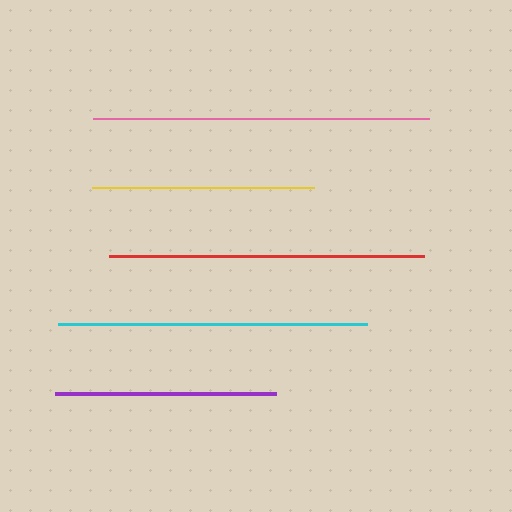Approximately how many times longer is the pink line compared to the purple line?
The pink line is approximately 1.5 times the length of the purple line.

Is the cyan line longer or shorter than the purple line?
The cyan line is longer than the purple line.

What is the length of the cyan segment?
The cyan segment is approximately 309 pixels long.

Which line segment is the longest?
The pink line is the longest at approximately 335 pixels.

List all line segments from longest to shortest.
From longest to shortest: pink, red, cyan, yellow, purple.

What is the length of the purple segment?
The purple segment is approximately 220 pixels long.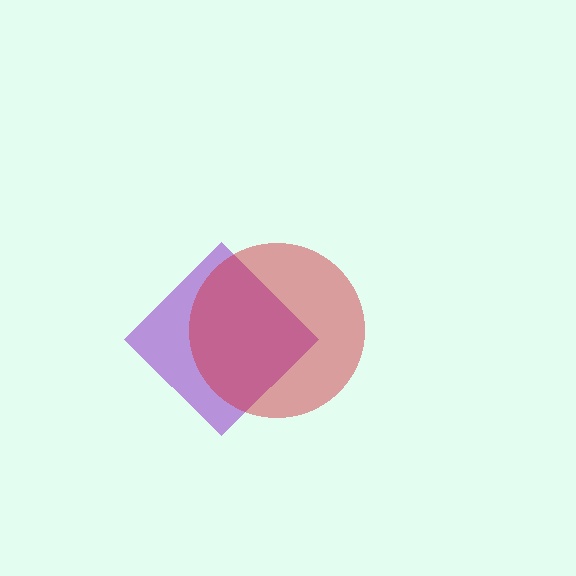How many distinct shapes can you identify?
There are 2 distinct shapes: a purple diamond, a red circle.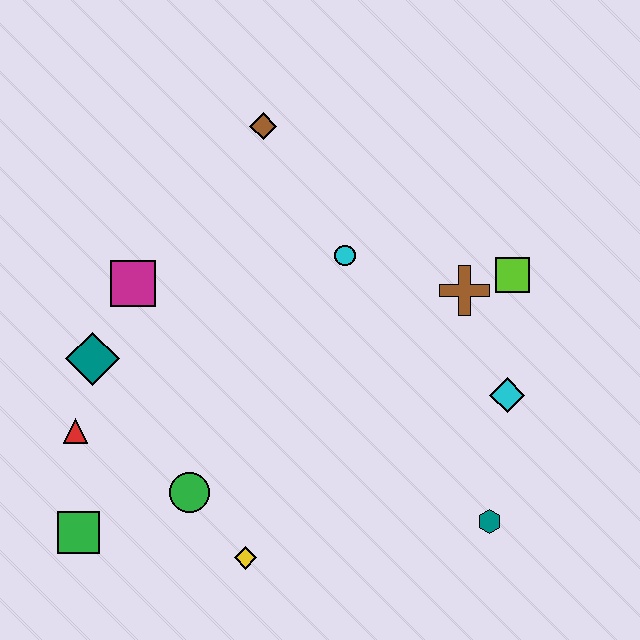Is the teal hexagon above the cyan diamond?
No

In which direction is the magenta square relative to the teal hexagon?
The magenta square is to the left of the teal hexagon.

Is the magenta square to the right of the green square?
Yes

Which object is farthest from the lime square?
The green square is farthest from the lime square.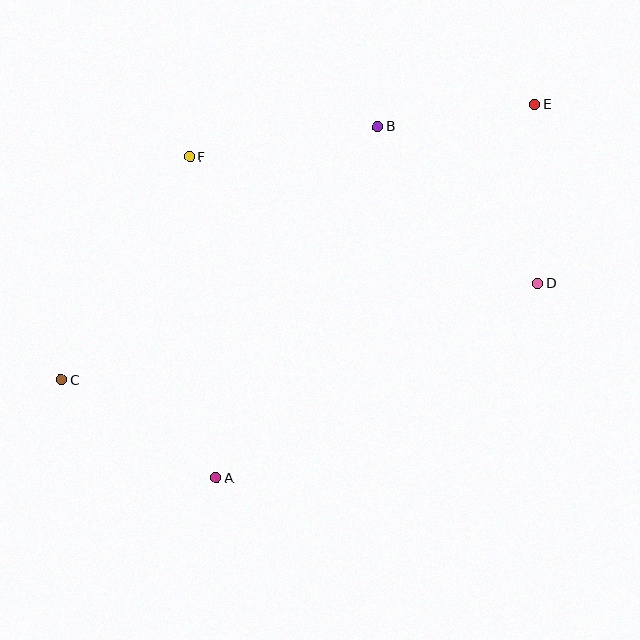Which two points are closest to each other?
Points B and E are closest to each other.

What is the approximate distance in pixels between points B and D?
The distance between B and D is approximately 223 pixels.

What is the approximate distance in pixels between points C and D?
The distance between C and D is approximately 486 pixels.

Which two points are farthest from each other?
Points C and E are farthest from each other.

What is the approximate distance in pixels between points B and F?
The distance between B and F is approximately 191 pixels.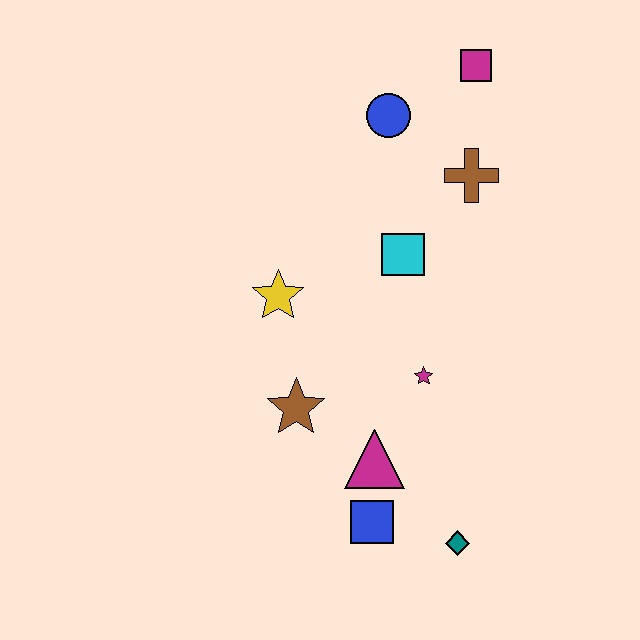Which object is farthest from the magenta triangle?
The magenta square is farthest from the magenta triangle.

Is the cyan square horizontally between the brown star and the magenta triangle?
No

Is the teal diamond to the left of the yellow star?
No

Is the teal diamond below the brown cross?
Yes